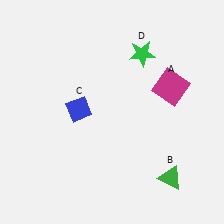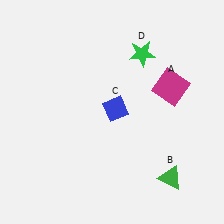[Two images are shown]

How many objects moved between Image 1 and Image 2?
1 object moved between the two images.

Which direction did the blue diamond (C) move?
The blue diamond (C) moved right.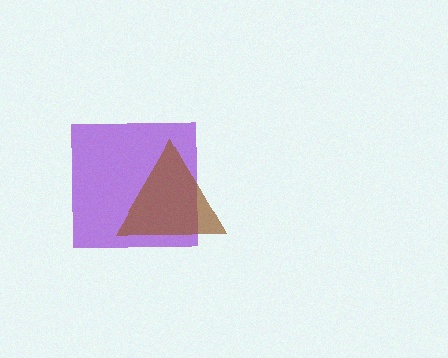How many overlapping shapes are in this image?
There are 2 overlapping shapes in the image.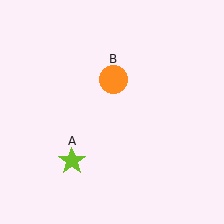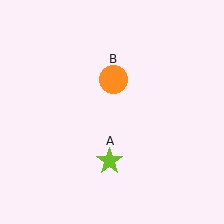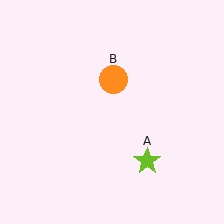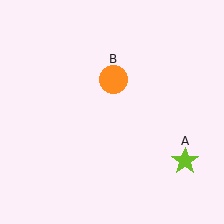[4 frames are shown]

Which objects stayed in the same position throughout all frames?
Orange circle (object B) remained stationary.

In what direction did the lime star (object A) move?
The lime star (object A) moved right.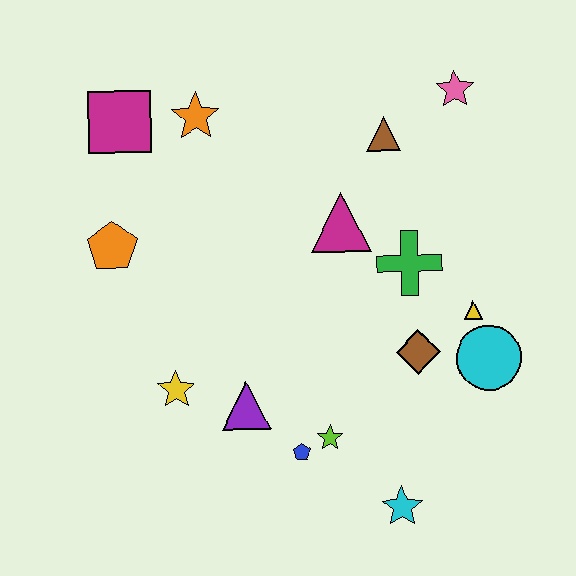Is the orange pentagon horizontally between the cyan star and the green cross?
No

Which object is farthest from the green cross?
The magenta square is farthest from the green cross.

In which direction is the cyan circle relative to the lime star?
The cyan circle is to the right of the lime star.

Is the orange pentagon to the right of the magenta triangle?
No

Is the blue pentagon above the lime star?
No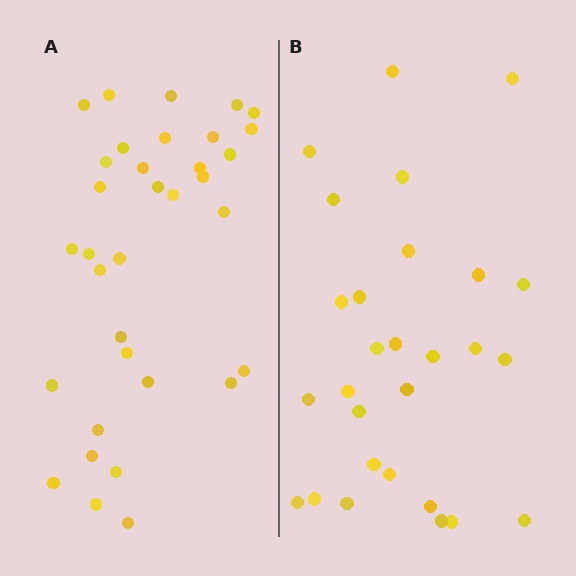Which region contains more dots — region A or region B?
Region A (the left region) has more dots.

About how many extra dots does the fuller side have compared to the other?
Region A has about 6 more dots than region B.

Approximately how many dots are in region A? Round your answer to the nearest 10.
About 30 dots. (The exact count is 34, which rounds to 30.)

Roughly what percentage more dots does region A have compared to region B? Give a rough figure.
About 20% more.